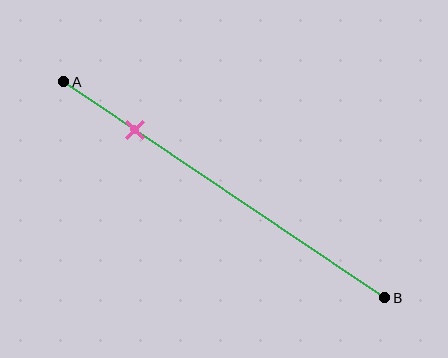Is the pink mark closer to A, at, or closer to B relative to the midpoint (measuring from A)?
The pink mark is closer to point A than the midpoint of segment AB.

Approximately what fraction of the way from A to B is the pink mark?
The pink mark is approximately 20% of the way from A to B.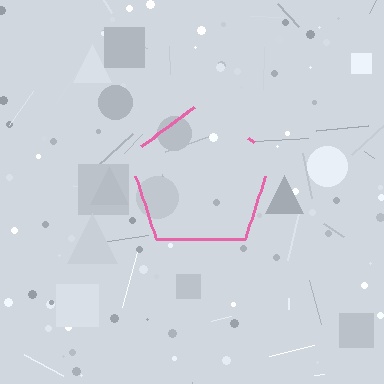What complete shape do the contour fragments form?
The contour fragments form a pentagon.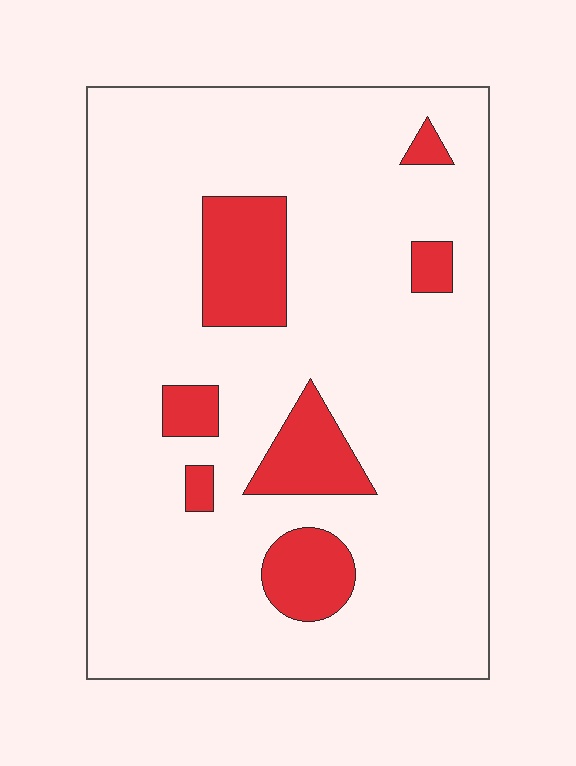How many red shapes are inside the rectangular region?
7.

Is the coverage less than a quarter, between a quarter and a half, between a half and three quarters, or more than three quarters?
Less than a quarter.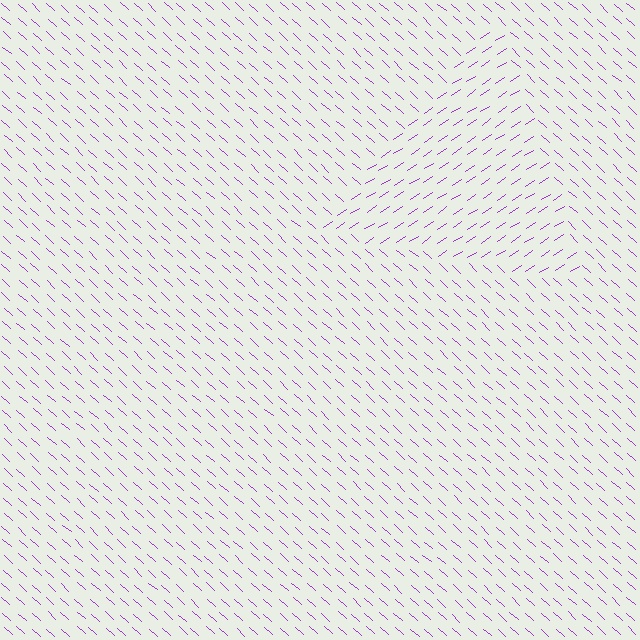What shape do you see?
I see a triangle.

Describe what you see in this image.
The image is filled with small purple line segments. A triangle region in the image has lines oriented differently from the surrounding lines, creating a visible texture boundary.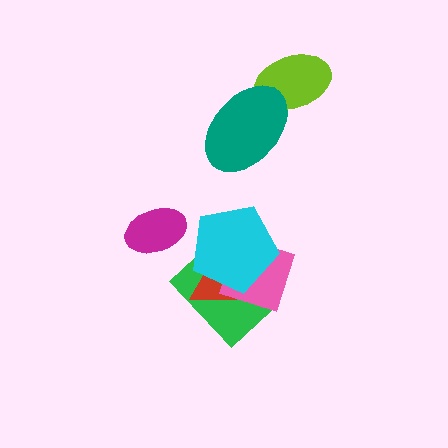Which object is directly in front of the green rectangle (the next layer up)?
The red triangle is directly in front of the green rectangle.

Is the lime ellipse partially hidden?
Yes, it is partially covered by another shape.